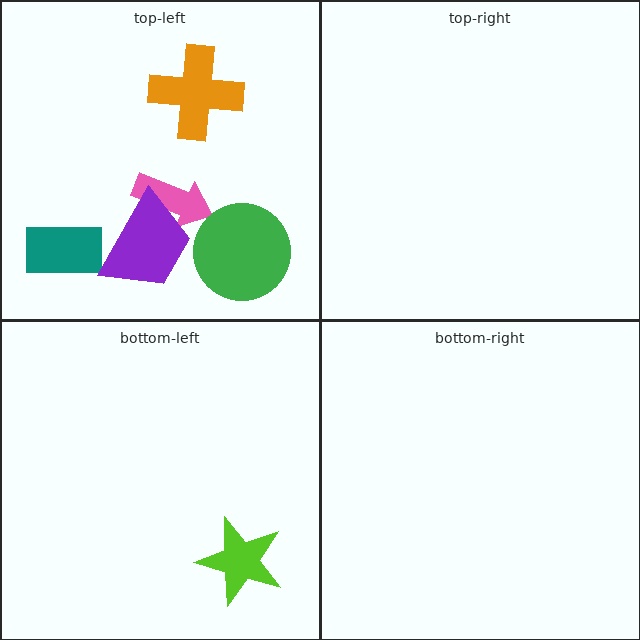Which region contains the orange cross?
The top-left region.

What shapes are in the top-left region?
The teal rectangle, the pink arrow, the purple trapezoid, the green circle, the orange cross.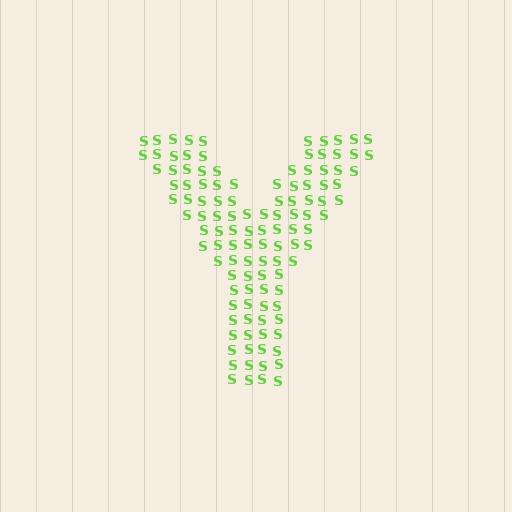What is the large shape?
The large shape is the letter Y.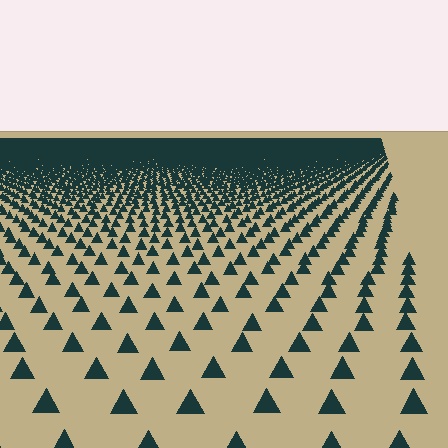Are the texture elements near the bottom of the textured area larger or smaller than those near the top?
Larger. Near the bottom, elements are closer to the viewer and appear at a bigger on-screen size.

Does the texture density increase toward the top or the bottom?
Density increases toward the top.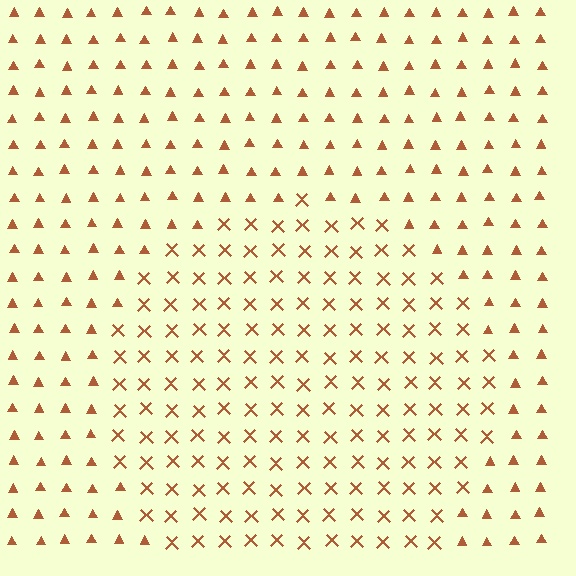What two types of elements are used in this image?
The image uses X marks inside the circle region and triangles outside it.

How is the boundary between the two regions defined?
The boundary is defined by a change in element shape: X marks inside vs. triangles outside. All elements share the same color and spacing.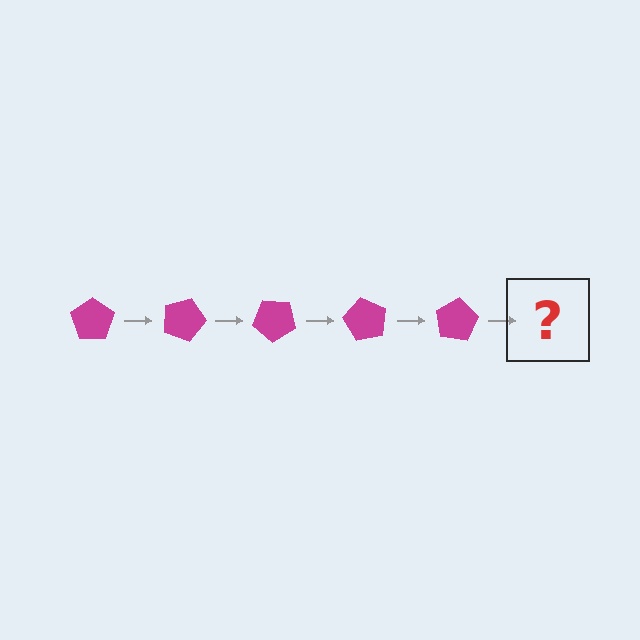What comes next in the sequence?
The next element should be a magenta pentagon rotated 100 degrees.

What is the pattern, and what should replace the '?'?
The pattern is that the pentagon rotates 20 degrees each step. The '?' should be a magenta pentagon rotated 100 degrees.